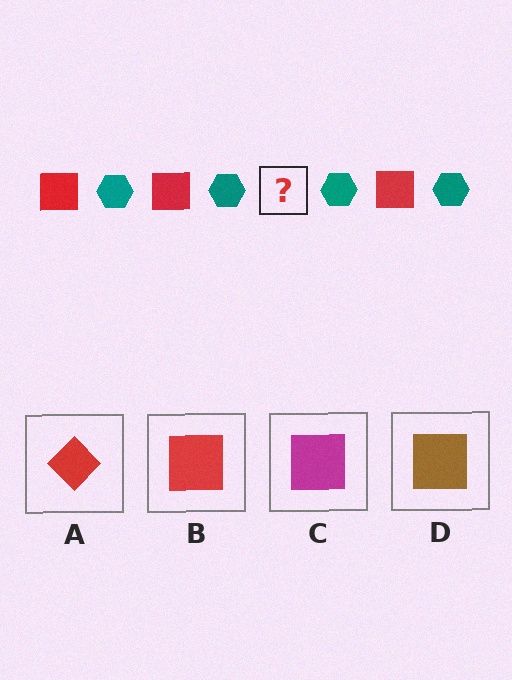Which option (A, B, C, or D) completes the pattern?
B.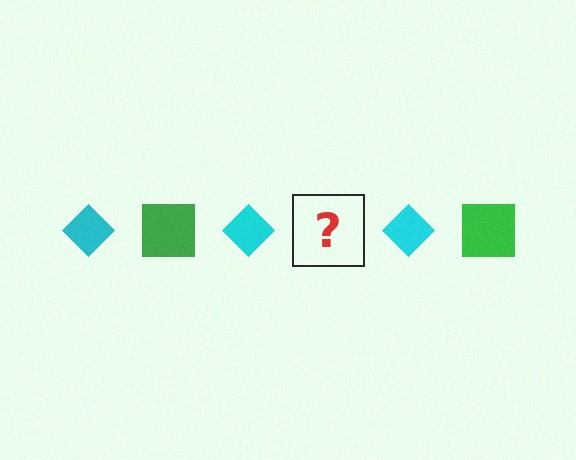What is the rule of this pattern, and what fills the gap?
The rule is that the pattern alternates between cyan diamond and green square. The gap should be filled with a green square.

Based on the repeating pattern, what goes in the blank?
The blank should be a green square.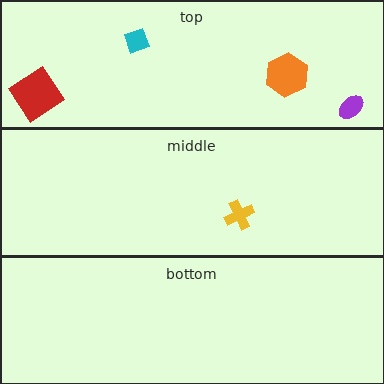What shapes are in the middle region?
The yellow cross.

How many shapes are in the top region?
4.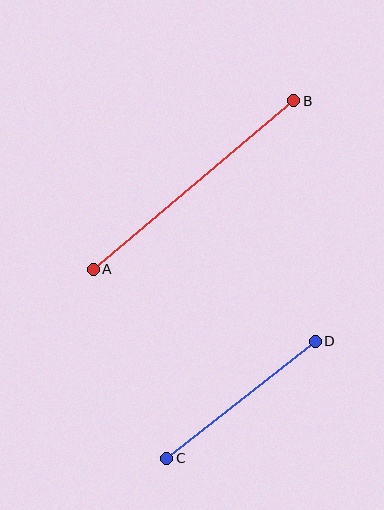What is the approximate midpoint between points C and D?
The midpoint is at approximately (241, 400) pixels.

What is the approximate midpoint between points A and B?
The midpoint is at approximately (193, 185) pixels.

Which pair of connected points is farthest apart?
Points A and B are farthest apart.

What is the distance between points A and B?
The distance is approximately 262 pixels.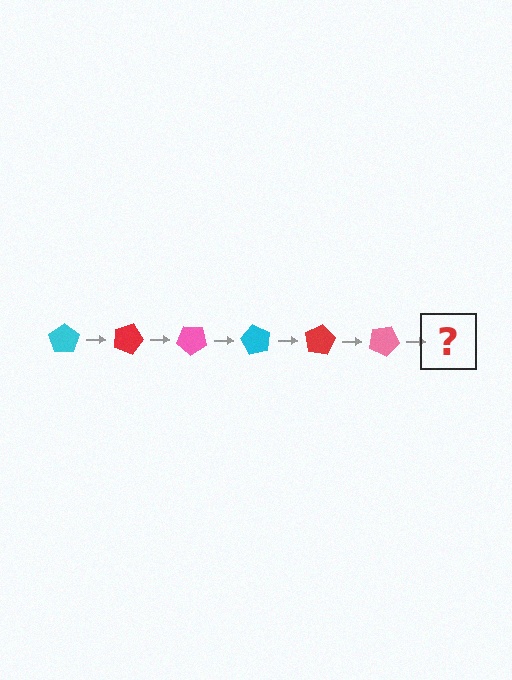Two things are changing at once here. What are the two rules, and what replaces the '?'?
The two rules are that it rotates 20 degrees each step and the color cycles through cyan, red, and pink. The '?' should be a cyan pentagon, rotated 120 degrees from the start.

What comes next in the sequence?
The next element should be a cyan pentagon, rotated 120 degrees from the start.